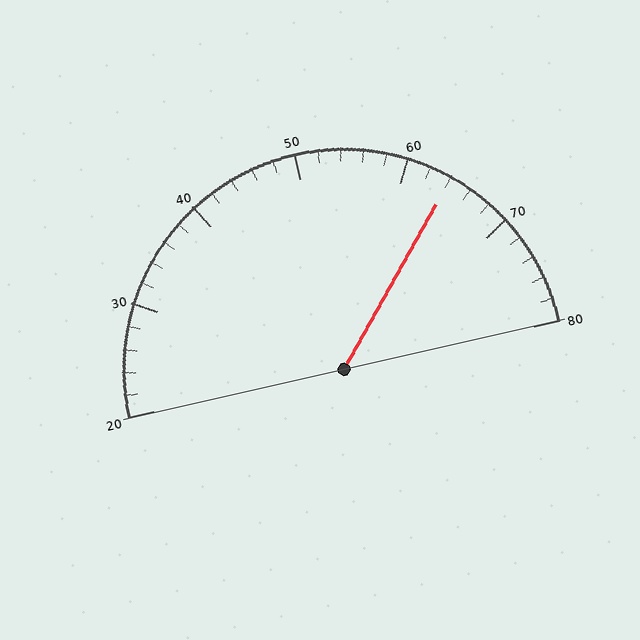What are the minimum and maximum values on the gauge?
The gauge ranges from 20 to 80.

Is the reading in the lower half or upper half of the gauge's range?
The reading is in the upper half of the range (20 to 80).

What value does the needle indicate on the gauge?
The needle indicates approximately 64.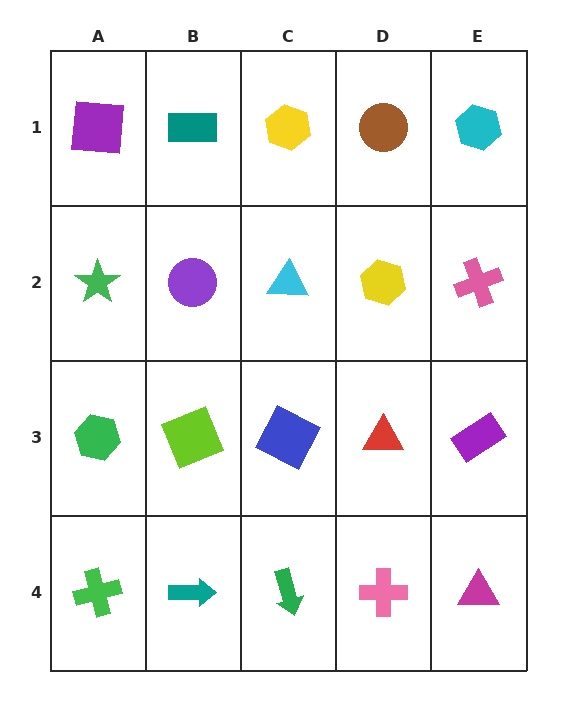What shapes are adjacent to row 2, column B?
A teal rectangle (row 1, column B), a lime square (row 3, column B), a green star (row 2, column A), a cyan triangle (row 2, column C).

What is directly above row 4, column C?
A blue square.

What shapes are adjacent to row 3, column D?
A yellow hexagon (row 2, column D), a pink cross (row 4, column D), a blue square (row 3, column C), a purple rectangle (row 3, column E).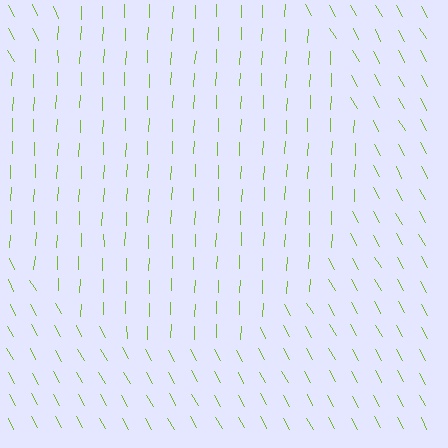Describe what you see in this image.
The image is filled with small lime line segments. A circle region in the image has lines oriented differently from the surrounding lines, creating a visible texture boundary.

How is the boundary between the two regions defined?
The boundary is defined purely by a change in line orientation (approximately 31 degrees difference). All lines are the same color and thickness.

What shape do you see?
I see a circle.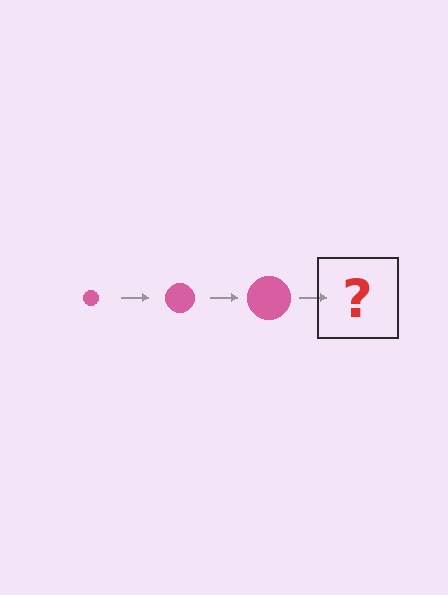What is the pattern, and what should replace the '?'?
The pattern is that the circle gets progressively larger each step. The '?' should be a pink circle, larger than the previous one.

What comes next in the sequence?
The next element should be a pink circle, larger than the previous one.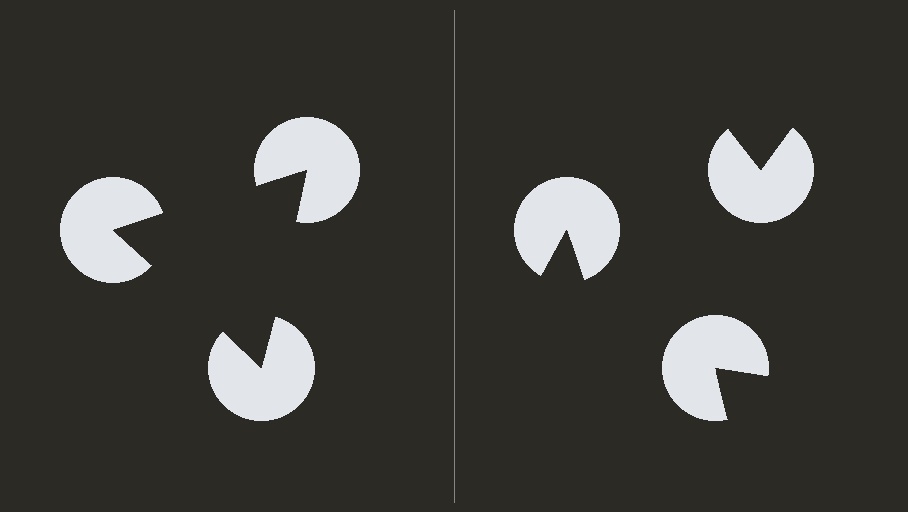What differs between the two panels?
The pac-man discs are positioned identically on both sides; only the wedge orientations differ. On the left they align to a triangle; on the right they are misaligned.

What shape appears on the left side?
An illusory triangle.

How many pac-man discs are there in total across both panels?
6 — 3 on each side.